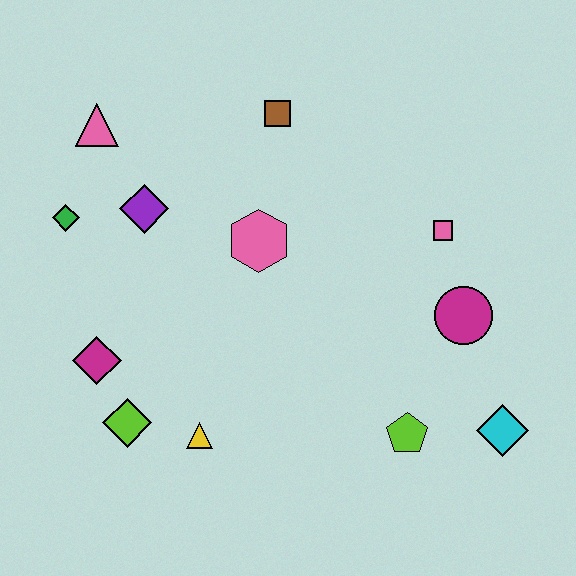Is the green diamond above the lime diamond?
Yes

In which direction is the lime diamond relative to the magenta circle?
The lime diamond is to the left of the magenta circle.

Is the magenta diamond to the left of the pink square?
Yes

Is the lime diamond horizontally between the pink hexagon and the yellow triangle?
No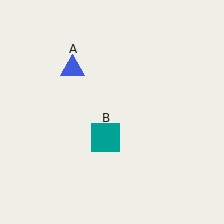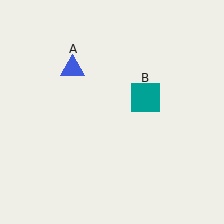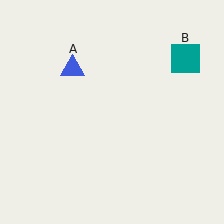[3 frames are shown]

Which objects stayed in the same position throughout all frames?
Blue triangle (object A) remained stationary.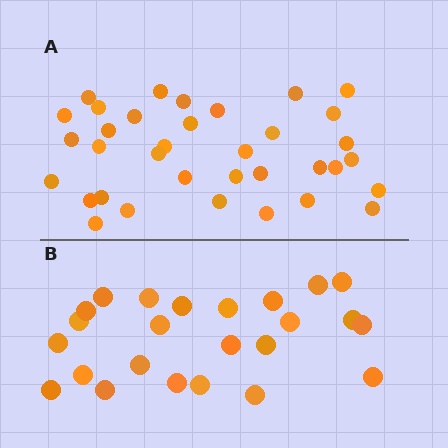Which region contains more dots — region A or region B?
Region A (the top region) has more dots.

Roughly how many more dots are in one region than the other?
Region A has roughly 12 or so more dots than region B.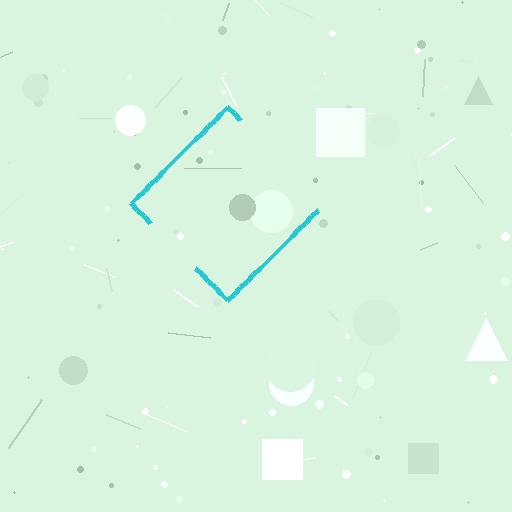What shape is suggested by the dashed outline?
The dashed outline suggests a diamond.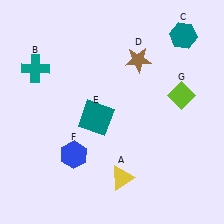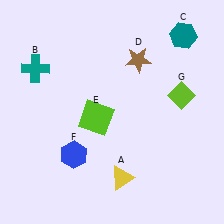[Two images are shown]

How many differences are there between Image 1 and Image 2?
There is 1 difference between the two images.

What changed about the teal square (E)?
In Image 1, E is teal. In Image 2, it changed to lime.